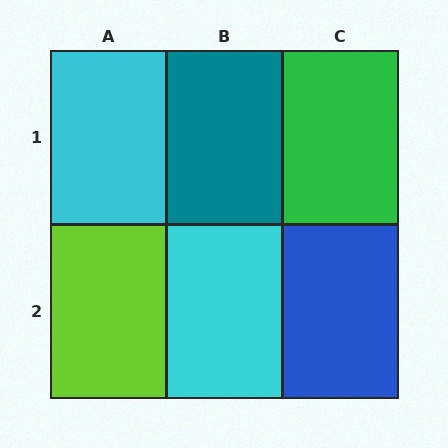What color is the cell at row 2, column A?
Lime.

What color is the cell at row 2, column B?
Cyan.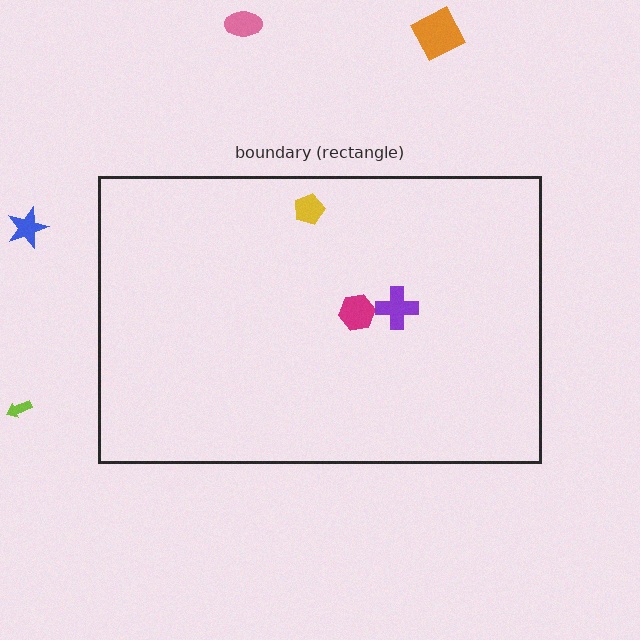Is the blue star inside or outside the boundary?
Outside.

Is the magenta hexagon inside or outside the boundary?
Inside.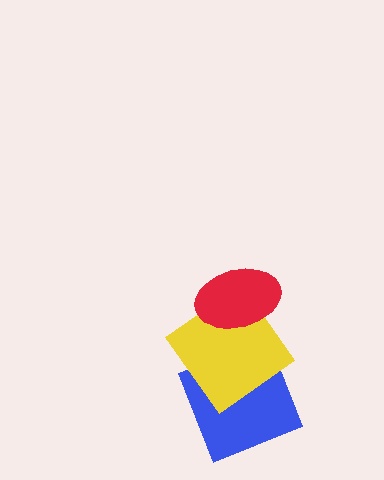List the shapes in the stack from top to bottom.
From top to bottom: the red ellipse, the yellow diamond, the blue square.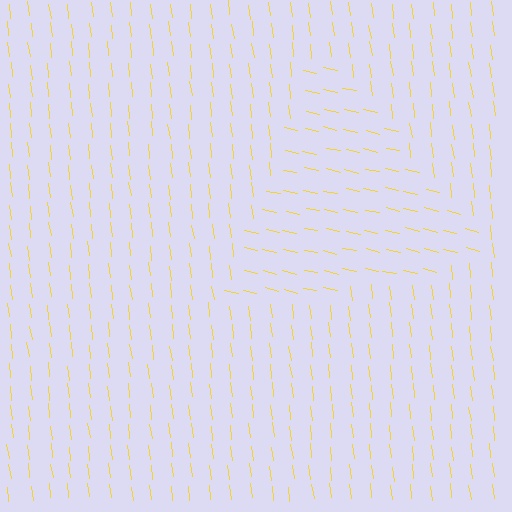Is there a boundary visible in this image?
Yes, there is a texture boundary formed by a change in line orientation.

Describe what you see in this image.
The image is filled with small yellow line segments. A triangle region in the image has lines oriented differently from the surrounding lines, creating a visible texture boundary.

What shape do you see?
I see a triangle.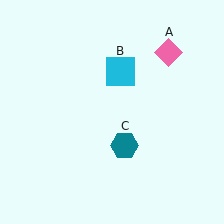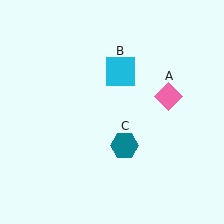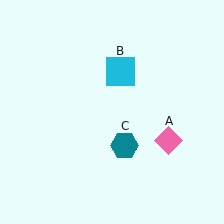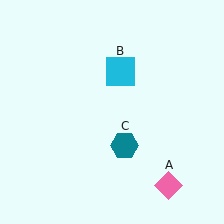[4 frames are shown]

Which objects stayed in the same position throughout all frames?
Cyan square (object B) and teal hexagon (object C) remained stationary.